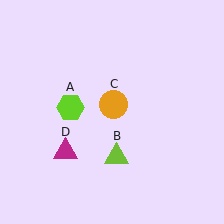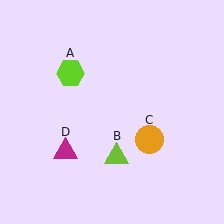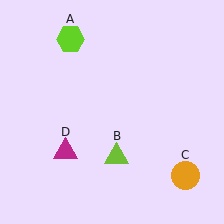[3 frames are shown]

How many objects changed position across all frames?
2 objects changed position: lime hexagon (object A), orange circle (object C).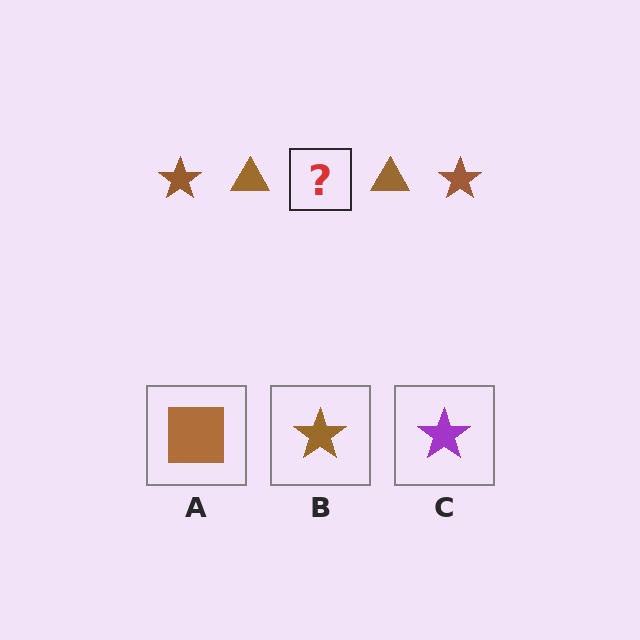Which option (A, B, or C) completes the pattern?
B.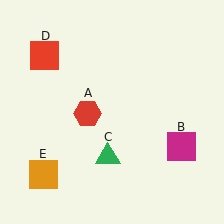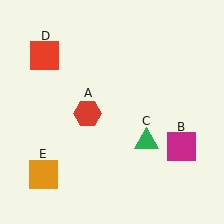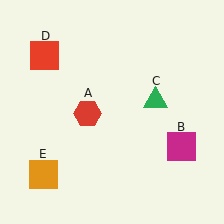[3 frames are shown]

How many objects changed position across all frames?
1 object changed position: green triangle (object C).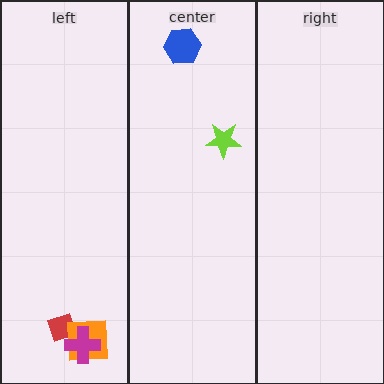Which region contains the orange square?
The left region.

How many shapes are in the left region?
3.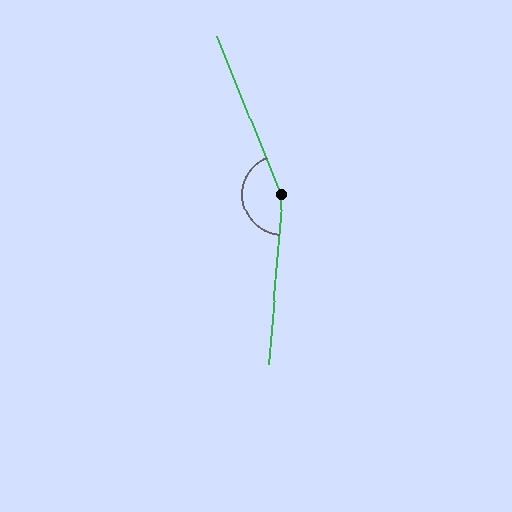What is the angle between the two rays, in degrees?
Approximately 153 degrees.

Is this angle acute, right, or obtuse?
It is obtuse.